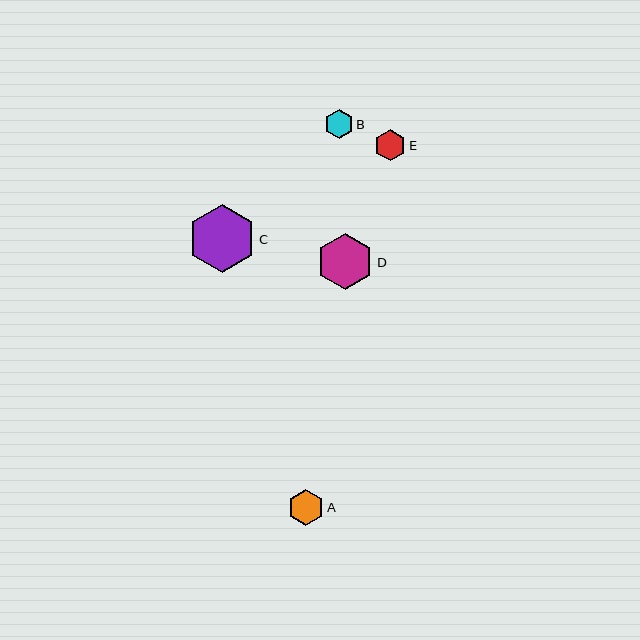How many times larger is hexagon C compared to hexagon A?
Hexagon C is approximately 1.9 times the size of hexagon A.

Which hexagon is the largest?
Hexagon C is the largest with a size of approximately 68 pixels.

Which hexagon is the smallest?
Hexagon B is the smallest with a size of approximately 29 pixels.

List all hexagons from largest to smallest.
From largest to smallest: C, D, A, E, B.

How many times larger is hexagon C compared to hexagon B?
Hexagon C is approximately 2.4 times the size of hexagon B.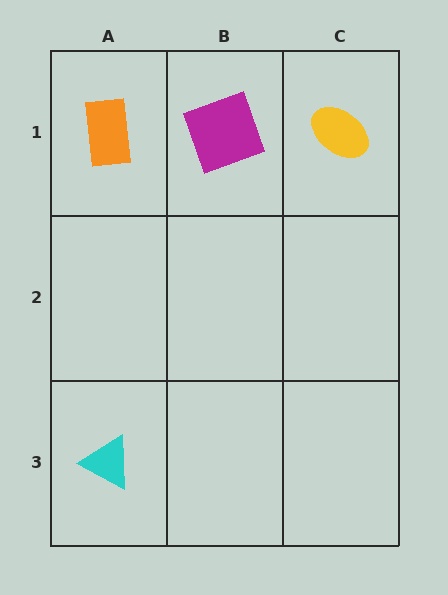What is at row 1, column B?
A magenta square.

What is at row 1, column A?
An orange rectangle.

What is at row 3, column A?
A cyan triangle.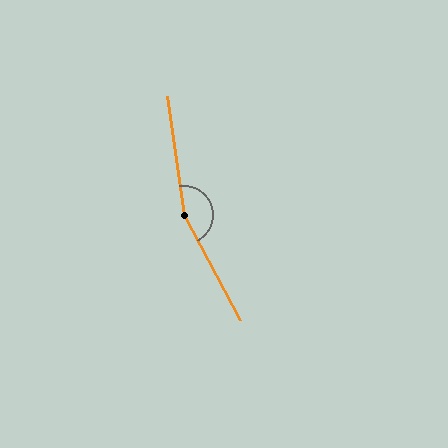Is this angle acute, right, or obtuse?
It is obtuse.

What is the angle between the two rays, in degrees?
Approximately 160 degrees.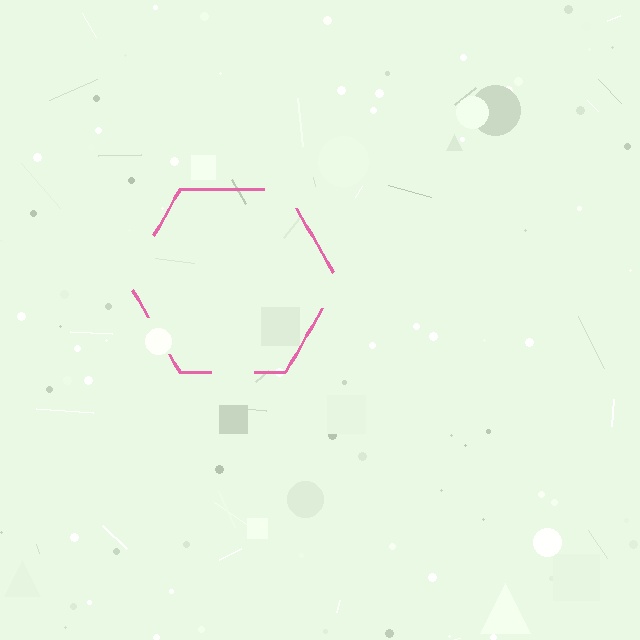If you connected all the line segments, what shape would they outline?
They would outline a hexagon.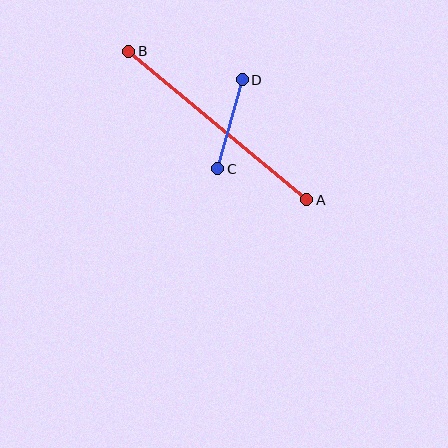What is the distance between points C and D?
The distance is approximately 92 pixels.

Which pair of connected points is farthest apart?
Points A and B are farthest apart.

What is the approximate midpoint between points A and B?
The midpoint is at approximately (218, 126) pixels.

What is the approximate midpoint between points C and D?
The midpoint is at approximately (230, 124) pixels.